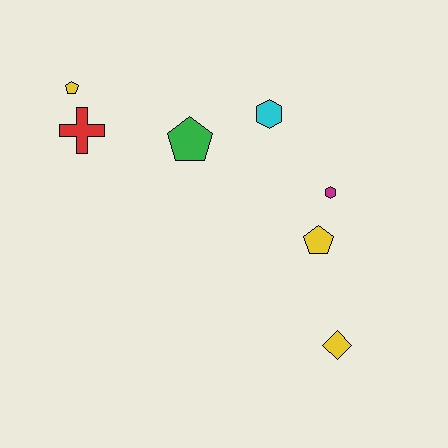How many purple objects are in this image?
There are no purple objects.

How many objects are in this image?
There are 7 objects.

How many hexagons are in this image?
There are 2 hexagons.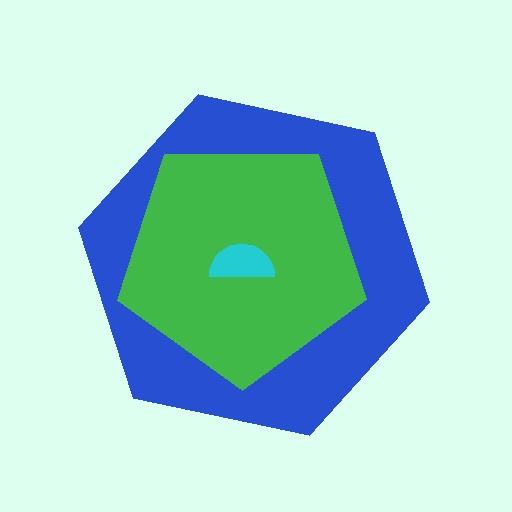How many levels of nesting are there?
3.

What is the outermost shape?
The blue hexagon.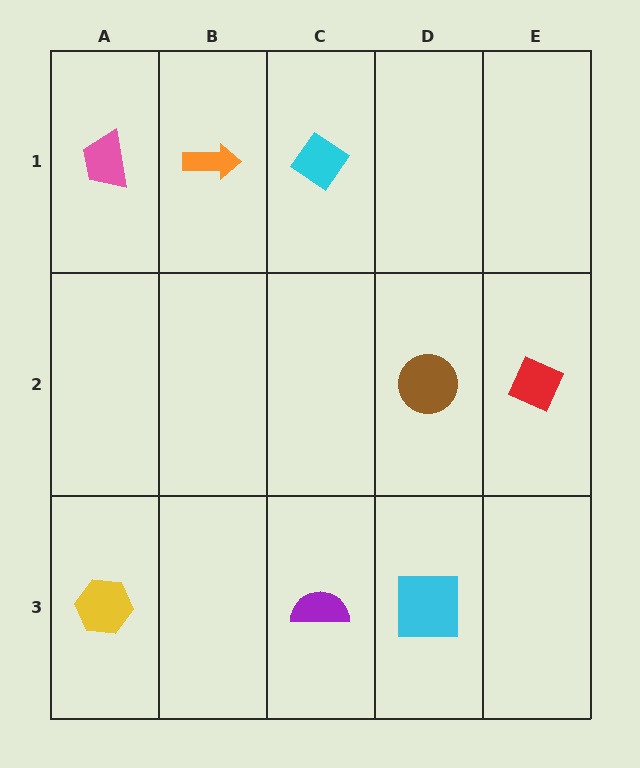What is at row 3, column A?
A yellow hexagon.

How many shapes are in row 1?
3 shapes.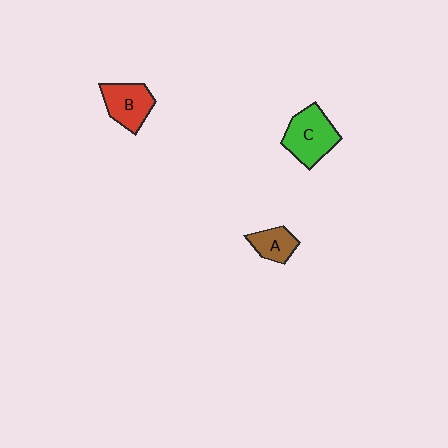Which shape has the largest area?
Shape C (green).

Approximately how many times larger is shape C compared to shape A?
Approximately 1.8 times.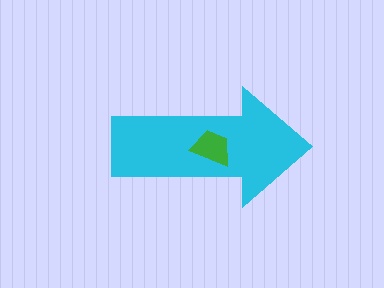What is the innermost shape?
The green trapezoid.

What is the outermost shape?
The cyan arrow.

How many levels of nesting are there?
2.